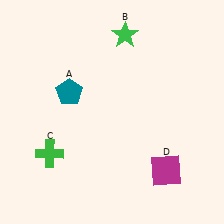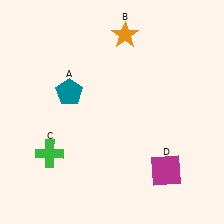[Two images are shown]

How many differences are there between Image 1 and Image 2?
There is 1 difference between the two images.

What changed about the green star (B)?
In Image 1, B is green. In Image 2, it changed to orange.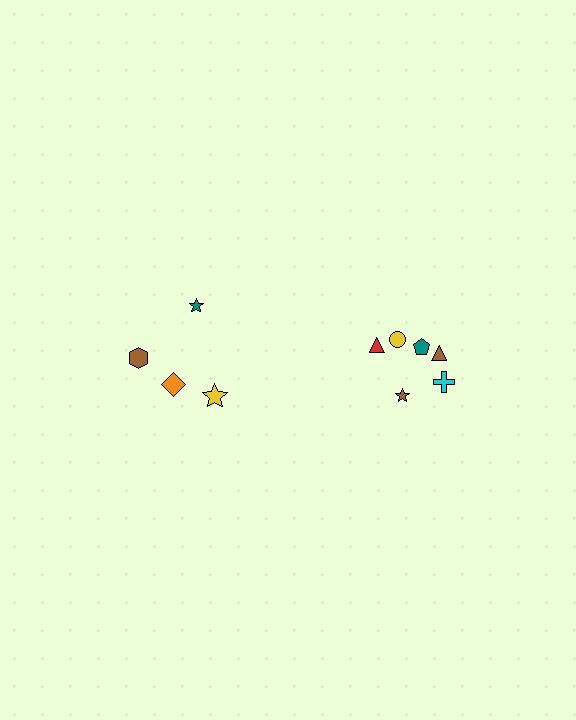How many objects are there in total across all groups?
There are 10 objects.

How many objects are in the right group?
There are 6 objects.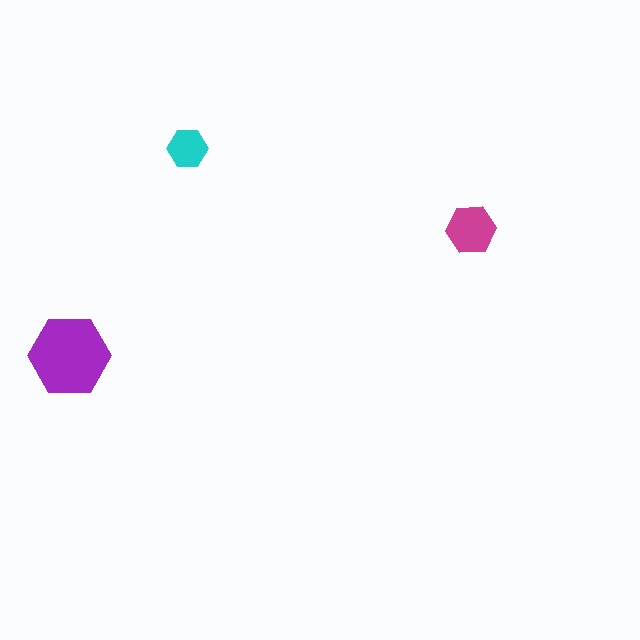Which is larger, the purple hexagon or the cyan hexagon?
The purple one.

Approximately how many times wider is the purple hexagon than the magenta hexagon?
About 1.5 times wider.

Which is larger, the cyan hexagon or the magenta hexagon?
The magenta one.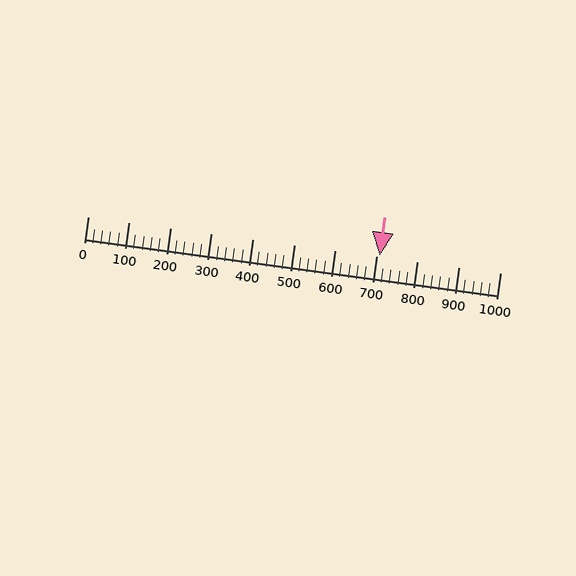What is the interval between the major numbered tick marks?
The major tick marks are spaced 100 units apart.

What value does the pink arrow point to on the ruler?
The pink arrow points to approximately 709.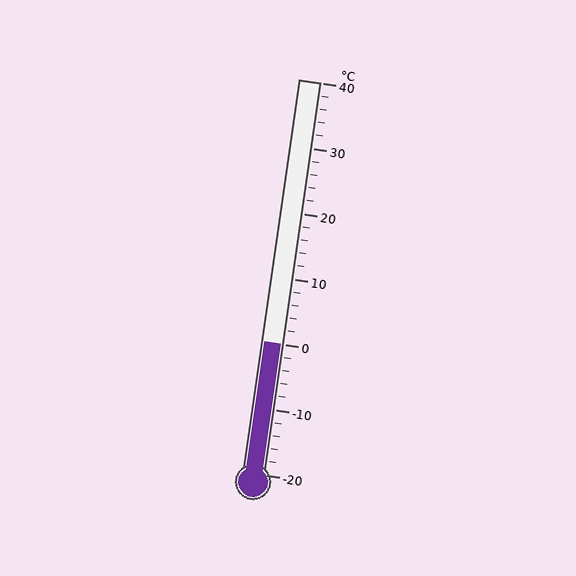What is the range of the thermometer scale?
The thermometer scale ranges from -20°C to 40°C.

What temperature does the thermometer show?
The thermometer shows approximately 0°C.